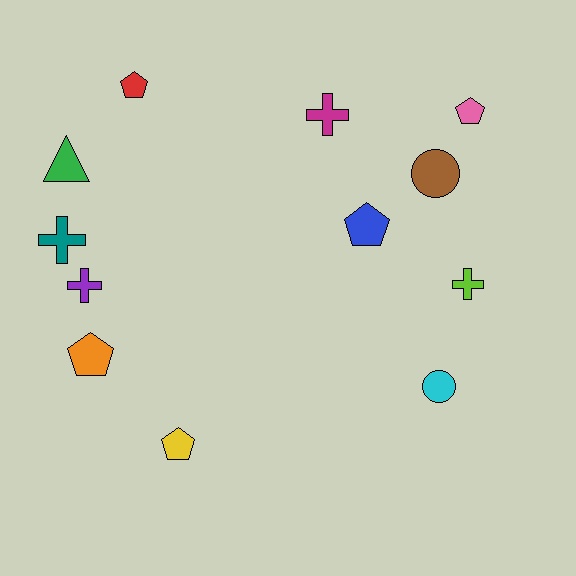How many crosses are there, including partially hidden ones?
There are 4 crosses.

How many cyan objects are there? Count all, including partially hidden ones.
There is 1 cyan object.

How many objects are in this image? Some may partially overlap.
There are 12 objects.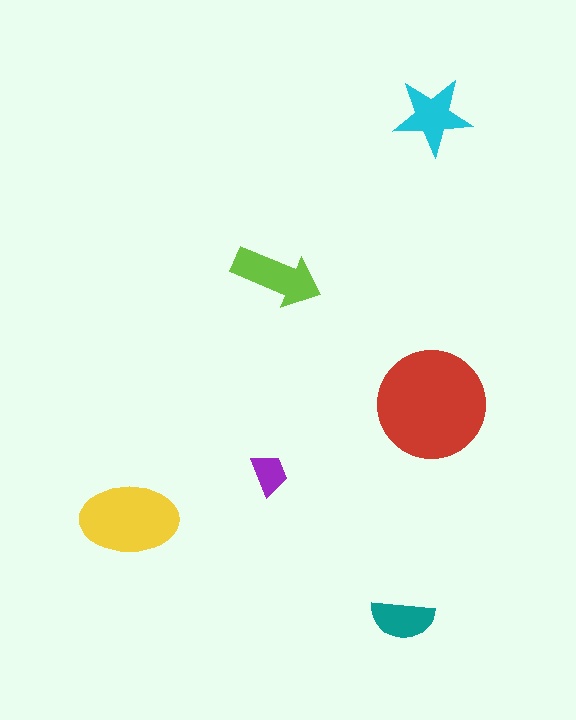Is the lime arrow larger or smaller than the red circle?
Smaller.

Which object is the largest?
The red circle.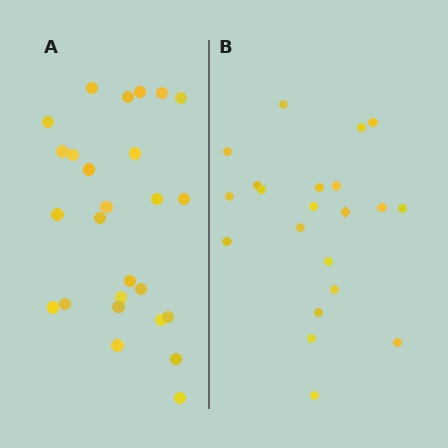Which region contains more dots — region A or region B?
Region A (the left region) has more dots.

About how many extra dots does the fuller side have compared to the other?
Region A has about 5 more dots than region B.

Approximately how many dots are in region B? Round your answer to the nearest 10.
About 20 dots. (The exact count is 21, which rounds to 20.)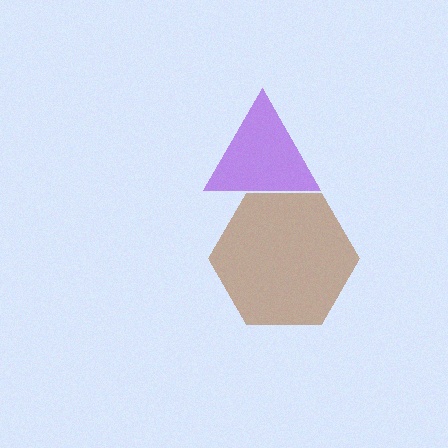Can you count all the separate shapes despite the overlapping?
Yes, there are 2 separate shapes.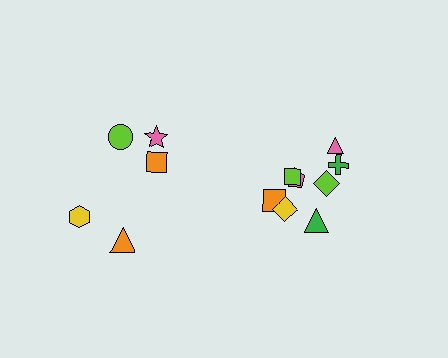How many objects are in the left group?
There are 5 objects.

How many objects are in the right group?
There are 8 objects.